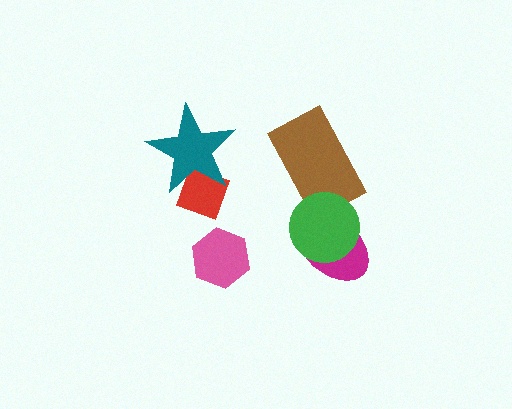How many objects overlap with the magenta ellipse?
1 object overlaps with the magenta ellipse.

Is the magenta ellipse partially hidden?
Yes, it is partially covered by another shape.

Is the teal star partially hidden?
No, no other shape covers it.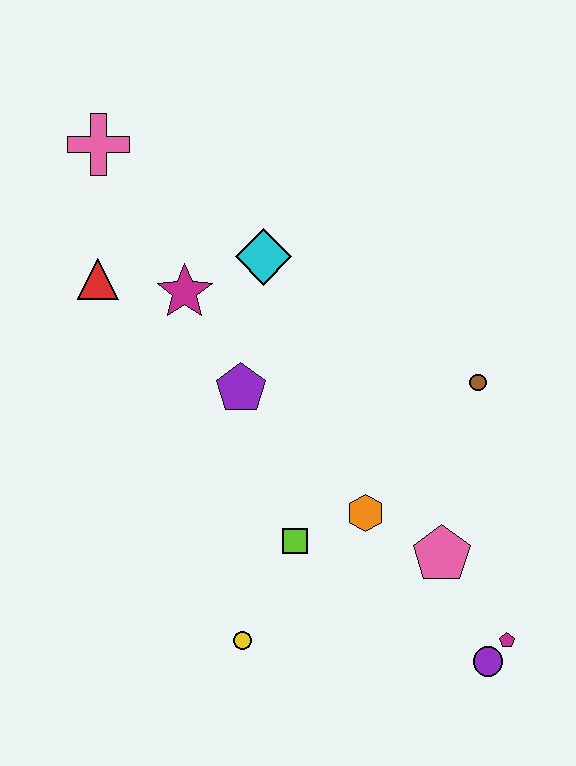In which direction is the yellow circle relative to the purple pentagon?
The yellow circle is below the purple pentagon.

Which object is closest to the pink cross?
The red triangle is closest to the pink cross.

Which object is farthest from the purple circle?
The pink cross is farthest from the purple circle.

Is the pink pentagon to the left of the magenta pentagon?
Yes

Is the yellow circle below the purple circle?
No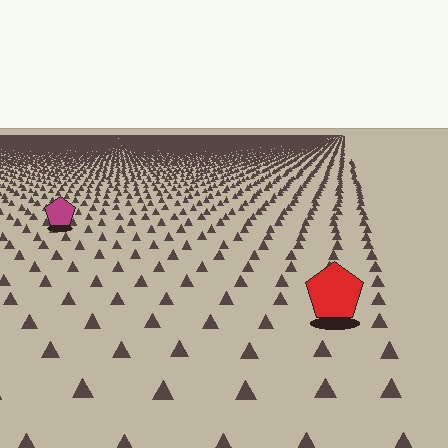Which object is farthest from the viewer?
The magenta pentagon is farthest from the viewer. It appears smaller and the ground texture around it is denser.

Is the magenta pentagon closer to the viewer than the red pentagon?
No. The red pentagon is closer — you can tell from the texture gradient: the ground texture is coarser near it.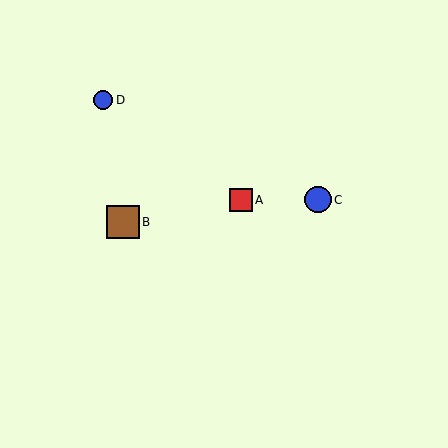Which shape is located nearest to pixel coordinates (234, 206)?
The red square (labeled A) at (241, 200) is nearest to that location.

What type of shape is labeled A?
Shape A is a red square.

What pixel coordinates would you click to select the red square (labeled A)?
Click at (241, 200) to select the red square A.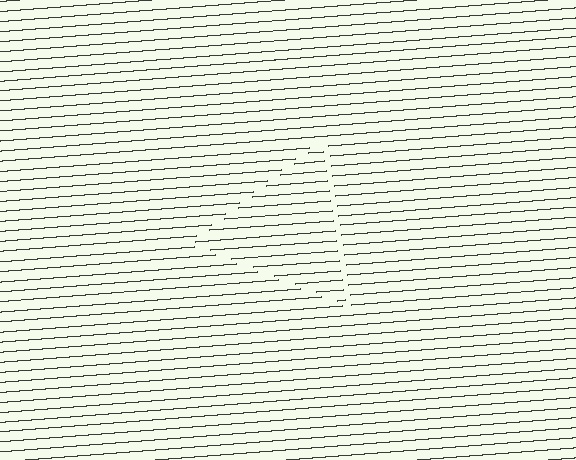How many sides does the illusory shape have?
3 sides — the line-ends trace a triangle.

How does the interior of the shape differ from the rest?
The interior of the shape contains the same grating, shifted by half a period — the contour is defined by the phase discontinuity where line-ends from the inner and outer gratings abut.